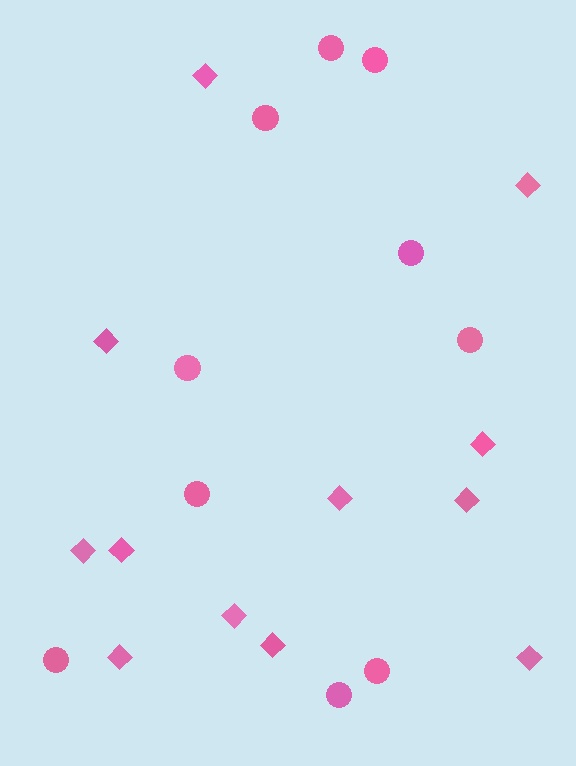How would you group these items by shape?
There are 2 groups: one group of diamonds (12) and one group of circles (10).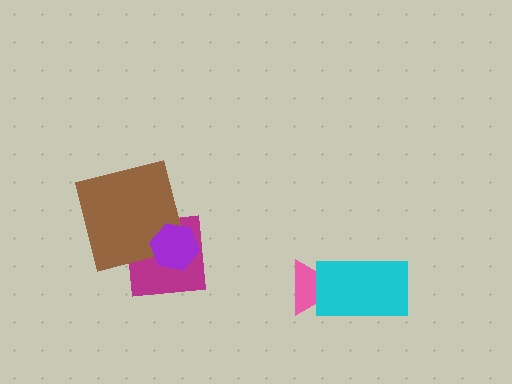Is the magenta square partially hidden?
Yes, it is partially covered by another shape.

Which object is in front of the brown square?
The purple hexagon is in front of the brown square.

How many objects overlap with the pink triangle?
1 object overlaps with the pink triangle.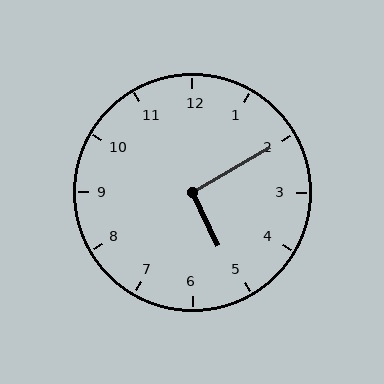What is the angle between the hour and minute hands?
Approximately 95 degrees.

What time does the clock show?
5:10.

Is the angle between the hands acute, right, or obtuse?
It is right.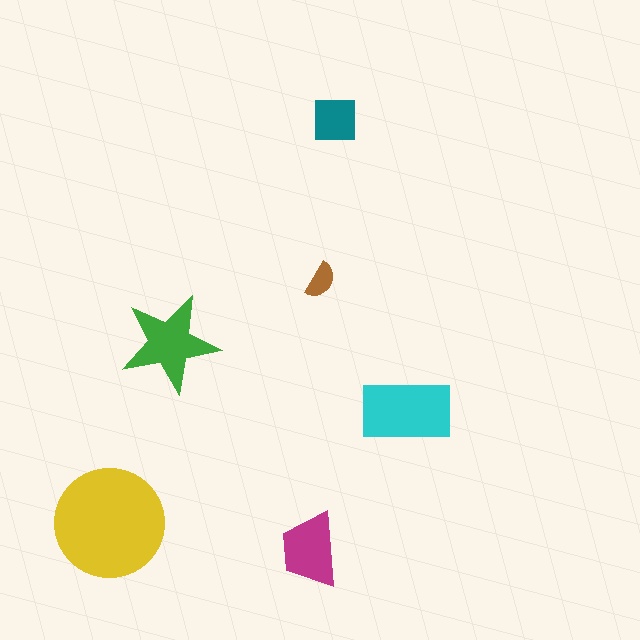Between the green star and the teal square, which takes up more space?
The green star.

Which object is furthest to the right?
The cyan rectangle is rightmost.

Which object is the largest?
The yellow circle.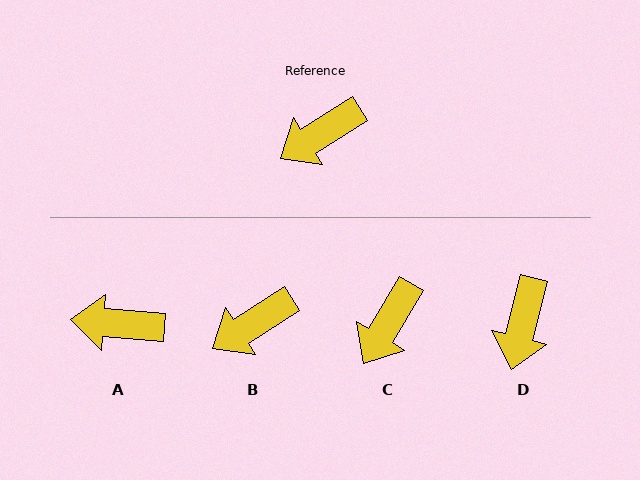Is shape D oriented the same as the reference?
No, it is off by about 44 degrees.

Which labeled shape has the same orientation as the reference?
B.